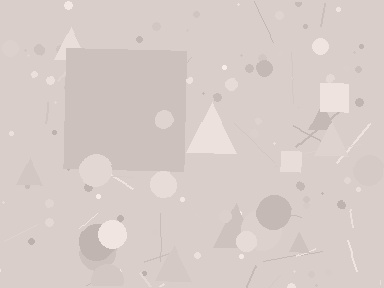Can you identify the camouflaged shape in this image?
The camouflaged shape is a square.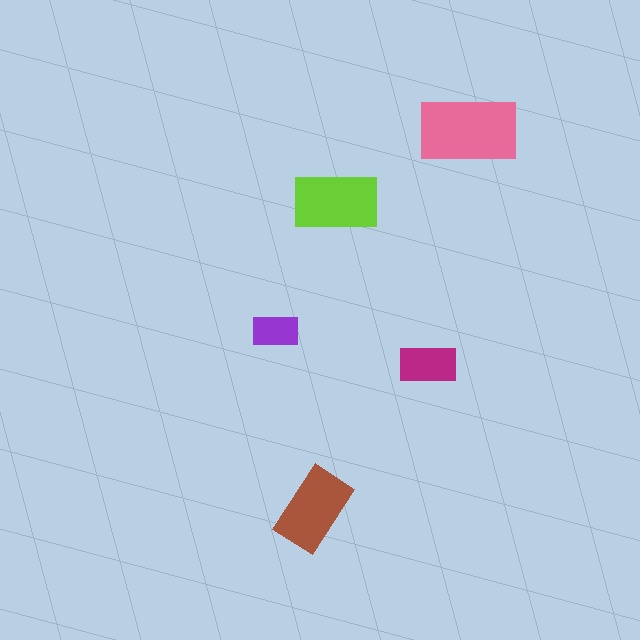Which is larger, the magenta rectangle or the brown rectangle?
The brown one.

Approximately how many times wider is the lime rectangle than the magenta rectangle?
About 1.5 times wider.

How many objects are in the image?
There are 5 objects in the image.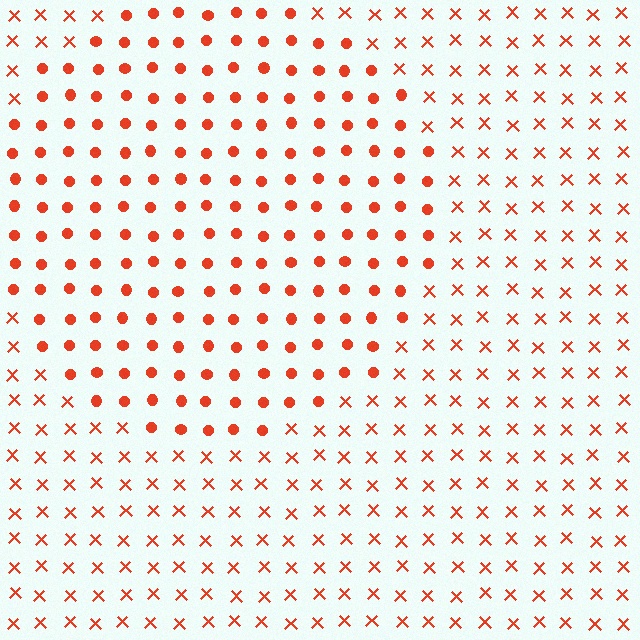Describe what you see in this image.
The image is filled with small red elements arranged in a uniform grid. A circle-shaped region contains circles, while the surrounding area contains X marks. The boundary is defined purely by the change in element shape.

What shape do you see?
I see a circle.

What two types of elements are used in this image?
The image uses circles inside the circle region and X marks outside it.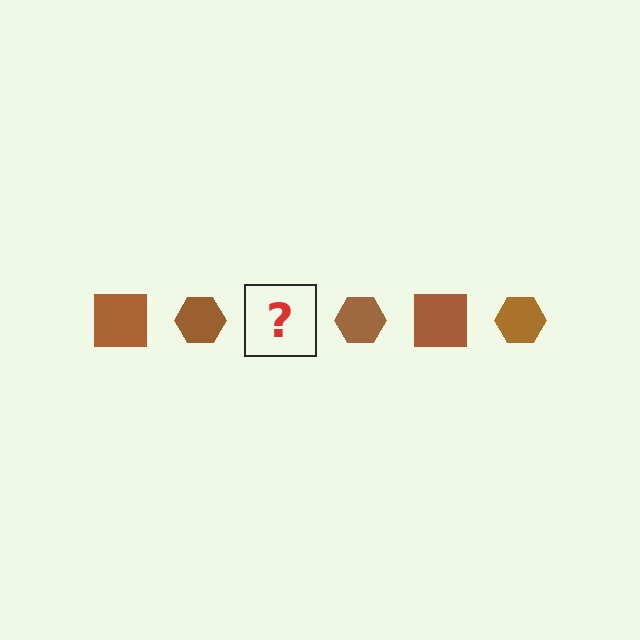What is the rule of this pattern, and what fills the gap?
The rule is that the pattern cycles through square, hexagon shapes in brown. The gap should be filled with a brown square.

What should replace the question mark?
The question mark should be replaced with a brown square.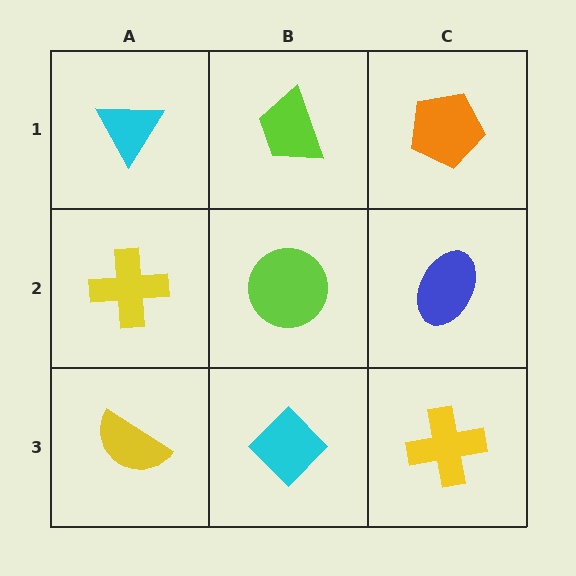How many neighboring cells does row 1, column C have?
2.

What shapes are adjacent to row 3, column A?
A yellow cross (row 2, column A), a cyan diamond (row 3, column B).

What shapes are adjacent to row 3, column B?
A lime circle (row 2, column B), a yellow semicircle (row 3, column A), a yellow cross (row 3, column C).